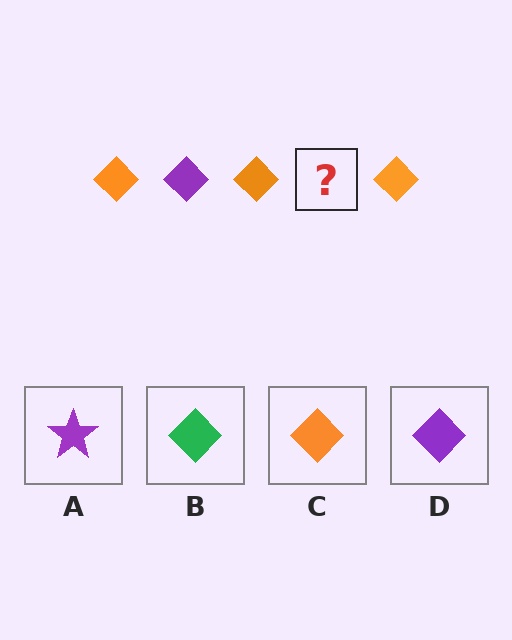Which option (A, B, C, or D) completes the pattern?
D.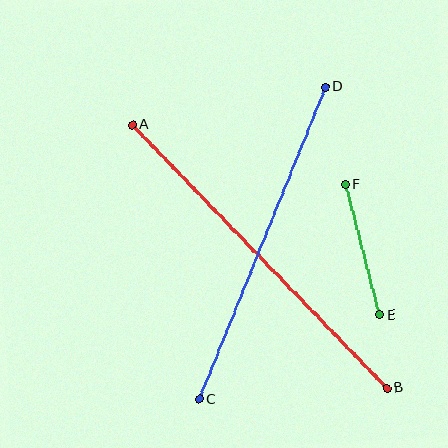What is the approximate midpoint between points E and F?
The midpoint is at approximately (362, 250) pixels.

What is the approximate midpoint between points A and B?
The midpoint is at approximately (260, 256) pixels.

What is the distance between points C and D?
The distance is approximately 337 pixels.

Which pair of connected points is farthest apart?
Points A and B are farthest apart.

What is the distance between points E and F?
The distance is approximately 135 pixels.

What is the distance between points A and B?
The distance is approximately 366 pixels.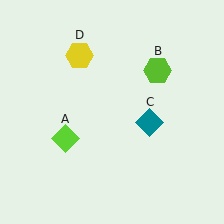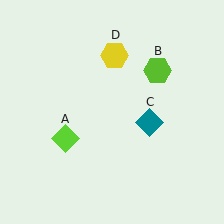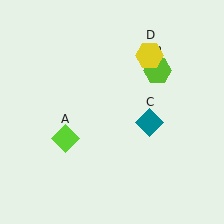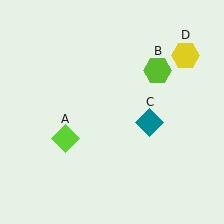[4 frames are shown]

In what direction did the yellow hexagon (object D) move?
The yellow hexagon (object D) moved right.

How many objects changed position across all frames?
1 object changed position: yellow hexagon (object D).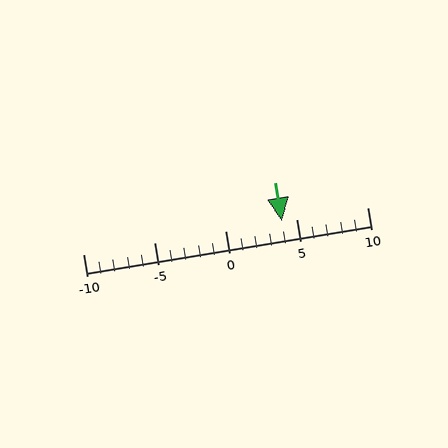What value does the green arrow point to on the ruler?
The green arrow points to approximately 4.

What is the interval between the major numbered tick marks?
The major tick marks are spaced 5 units apart.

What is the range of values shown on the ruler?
The ruler shows values from -10 to 10.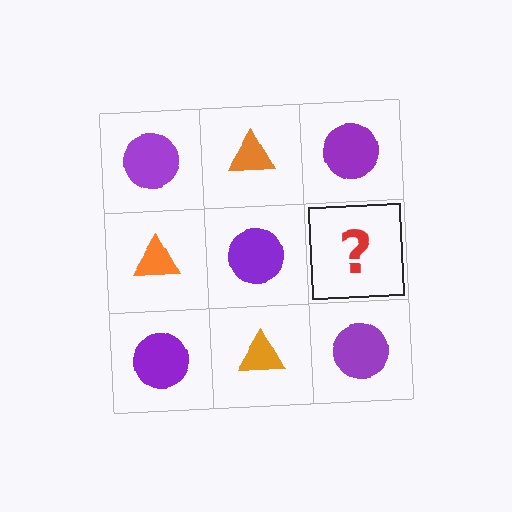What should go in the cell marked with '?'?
The missing cell should contain an orange triangle.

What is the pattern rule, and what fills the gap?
The rule is that it alternates purple circle and orange triangle in a checkerboard pattern. The gap should be filled with an orange triangle.